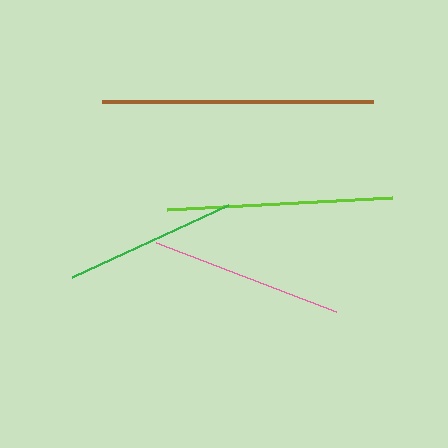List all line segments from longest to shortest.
From longest to shortest: brown, lime, pink, green.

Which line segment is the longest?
The brown line is the longest at approximately 272 pixels.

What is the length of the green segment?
The green segment is approximately 172 pixels long.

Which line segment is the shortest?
The green line is the shortest at approximately 172 pixels.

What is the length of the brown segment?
The brown segment is approximately 272 pixels long.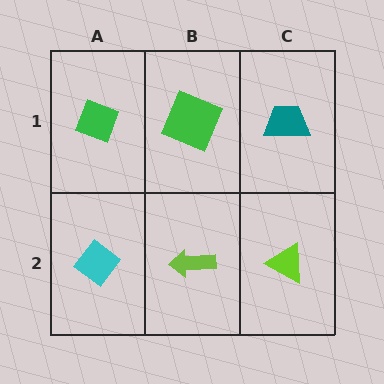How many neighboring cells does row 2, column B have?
3.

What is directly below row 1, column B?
A lime arrow.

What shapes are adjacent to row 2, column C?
A teal trapezoid (row 1, column C), a lime arrow (row 2, column B).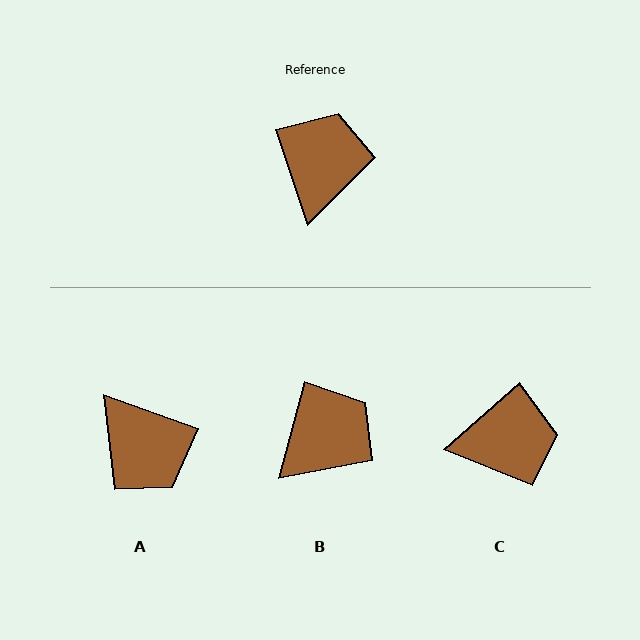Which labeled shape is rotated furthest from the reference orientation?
A, about 128 degrees away.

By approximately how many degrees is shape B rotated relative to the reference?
Approximately 34 degrees clockwise.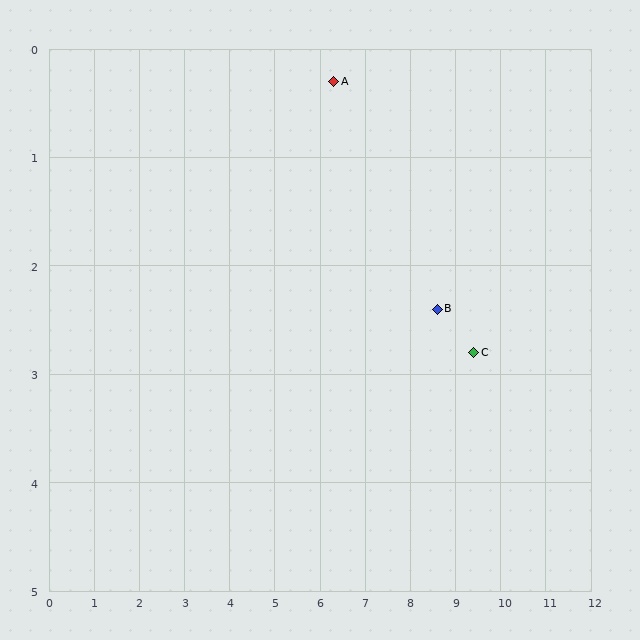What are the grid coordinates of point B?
Point B is at approximately (8.6, 2.4).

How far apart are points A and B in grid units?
Points A and B are about 3.1 grid units apart.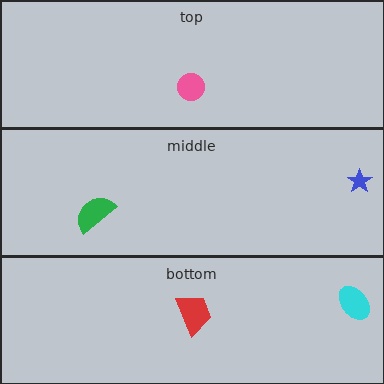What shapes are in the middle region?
The blue star, the green semicircle.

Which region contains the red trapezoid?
The bottom region.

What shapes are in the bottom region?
The cyan ellipse, the red trapezoid.